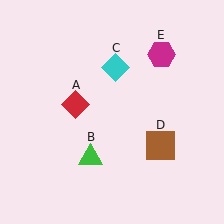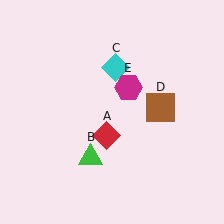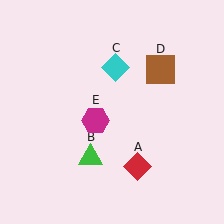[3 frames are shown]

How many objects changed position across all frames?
3 objects changed position: red diamond (object A), brown square (object D), magenta hexagon (object E).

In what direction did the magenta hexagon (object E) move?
The magenta hexagon (object E) moved down and to the left.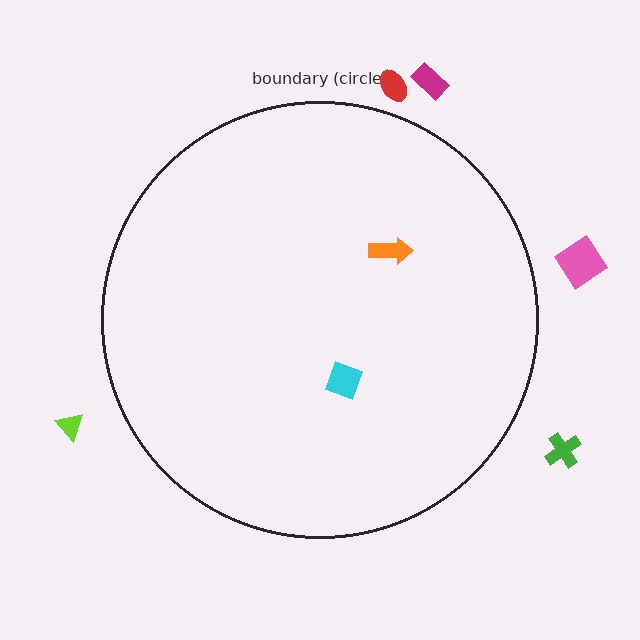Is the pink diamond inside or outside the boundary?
Outside.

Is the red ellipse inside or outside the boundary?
Outside.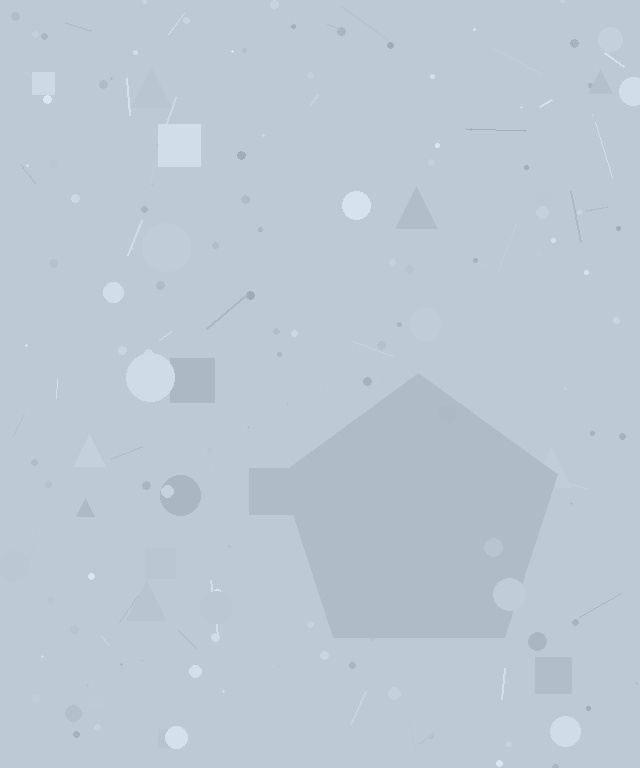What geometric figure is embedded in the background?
A pentagon is embedded in the background.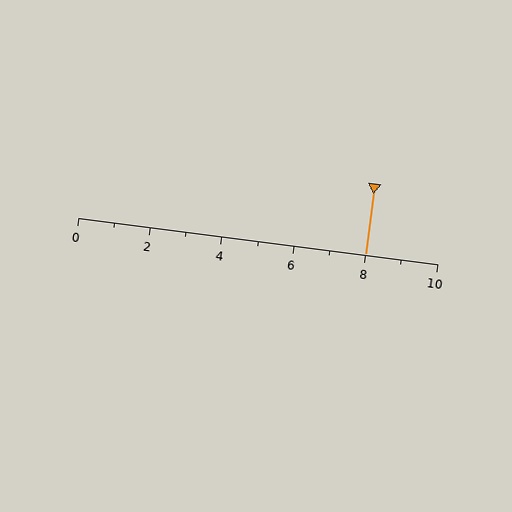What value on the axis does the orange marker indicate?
The marker indicates approximately 8.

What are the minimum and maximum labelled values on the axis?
The axis runs from 0 to 10.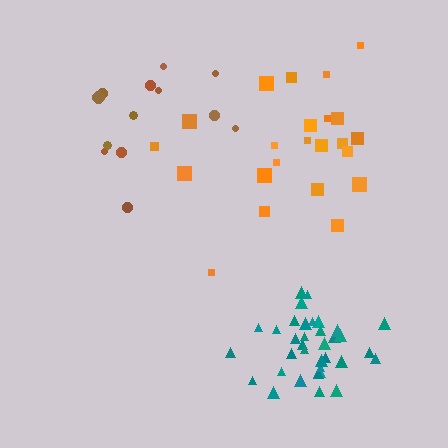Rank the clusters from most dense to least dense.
teal, orange, brown.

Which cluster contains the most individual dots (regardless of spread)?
Teal (35).